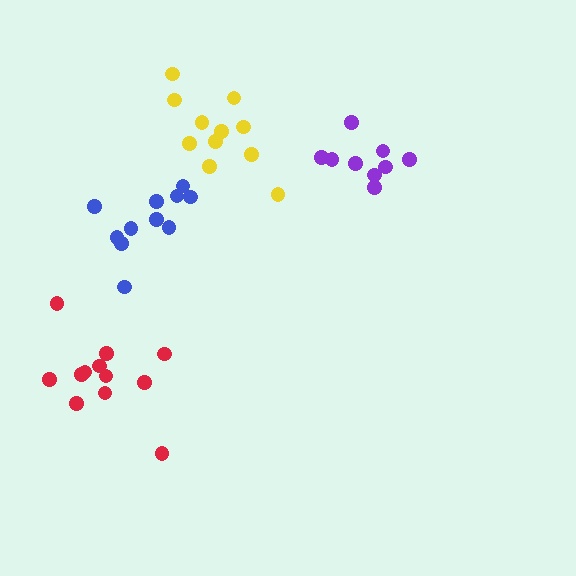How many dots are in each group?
Group 1: 11 dots, Group 2: 9 dots, Group 3: 11 dots, Group 4: 12 dots (43 total).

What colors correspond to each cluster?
The clusters are colored: blue, purple, yellow, red.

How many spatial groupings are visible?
There are 4 spatial groupings.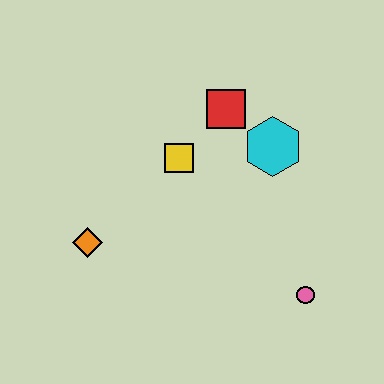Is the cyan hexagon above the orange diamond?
Yes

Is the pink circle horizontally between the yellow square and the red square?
No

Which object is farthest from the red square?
The pink circle is farthest from the red square.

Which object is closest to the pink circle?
The cyan hexagon is closest to the pink circle.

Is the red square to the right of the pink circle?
No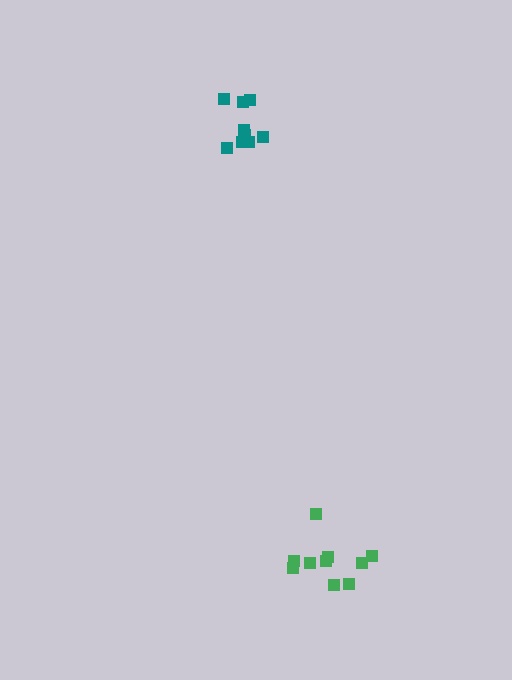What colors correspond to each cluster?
The clusters are colored: green, teal.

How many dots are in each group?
Group 1: 10 dots, Group 2: 10 dots (20 total).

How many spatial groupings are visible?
There are 2 spatial groupings.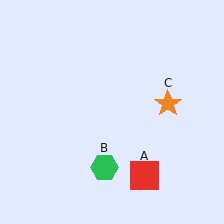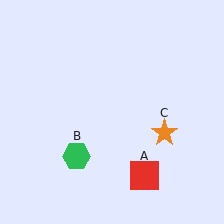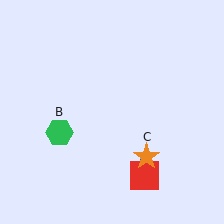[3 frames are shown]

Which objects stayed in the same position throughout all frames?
Red square (object A) remained stationary.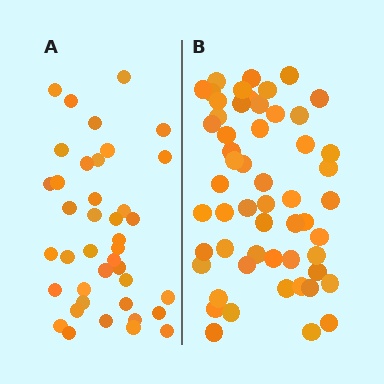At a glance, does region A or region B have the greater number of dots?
Region B (the right region) has more dots.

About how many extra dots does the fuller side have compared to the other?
Region B has approximately 15 more dots than region A.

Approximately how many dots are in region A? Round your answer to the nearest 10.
About 40 dots.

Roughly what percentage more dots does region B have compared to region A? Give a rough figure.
About 40% more.